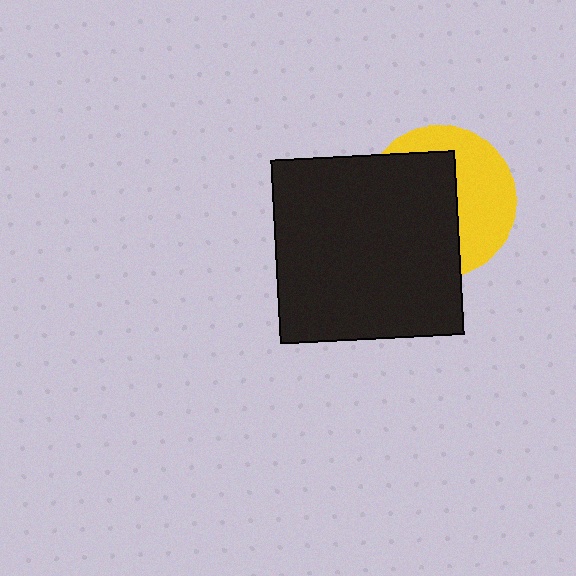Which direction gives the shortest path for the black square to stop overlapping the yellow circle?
Moving left gives the shortest separation.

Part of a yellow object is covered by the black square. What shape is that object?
It is a circle.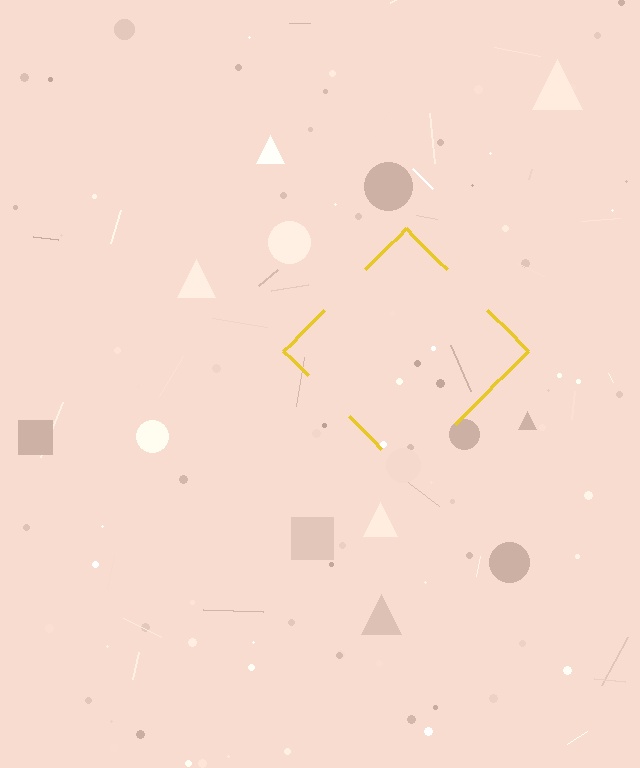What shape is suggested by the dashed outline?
The dashed outline suggests a diamond.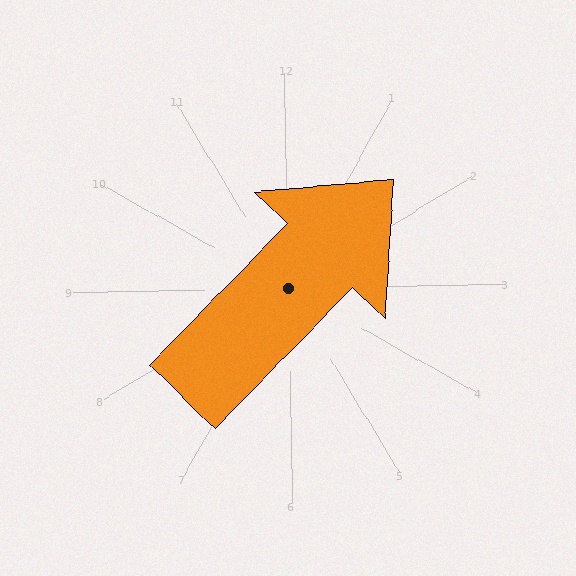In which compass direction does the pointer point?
Northeast.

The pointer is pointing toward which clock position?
Roughly 2 o'clock.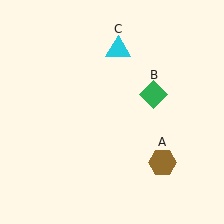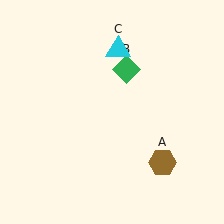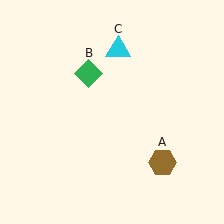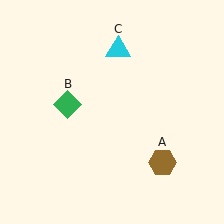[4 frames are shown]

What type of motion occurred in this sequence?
The green diamond (object B) rotated counterclockwise around the center of the scene.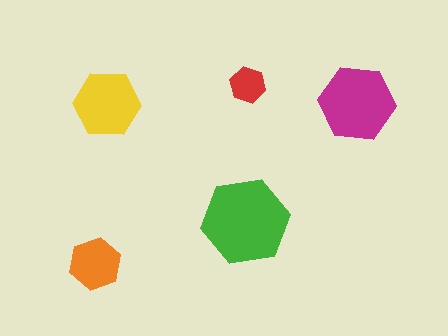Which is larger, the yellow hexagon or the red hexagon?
The yellow one.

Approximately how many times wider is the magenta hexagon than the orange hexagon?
About 1.5 times wider.